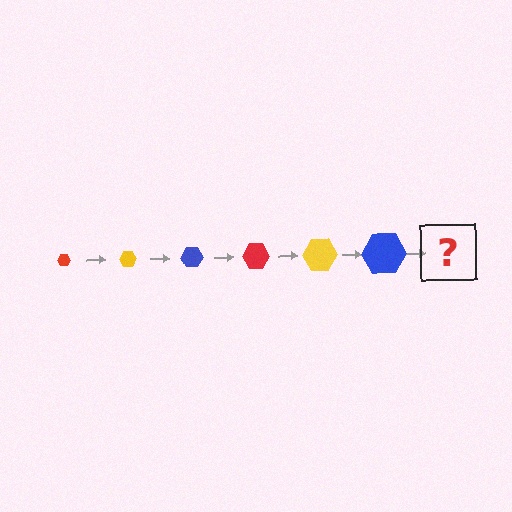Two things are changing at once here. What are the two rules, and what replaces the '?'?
The two rules are that the hexagon grows larger each step and the color cycles through red, yellow, and blue. The '?' should be a red hexagon, larger than the previous one.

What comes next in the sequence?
The next element should be a red hexagon, larger than the previous one.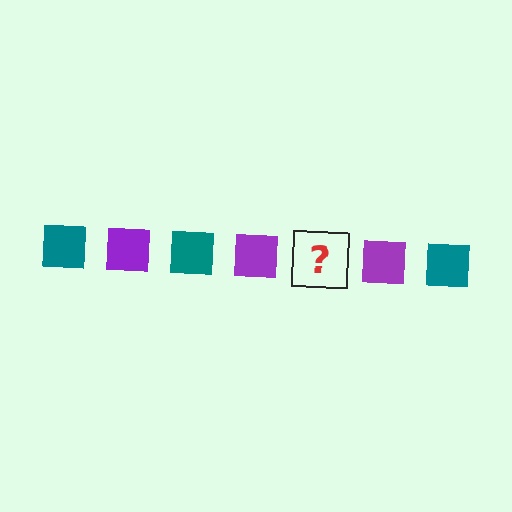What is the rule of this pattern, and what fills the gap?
The rule is that the pattern cycles through teal, purple squares. The gap should be filled with a teal square.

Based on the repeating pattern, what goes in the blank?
The blank should be a teal square.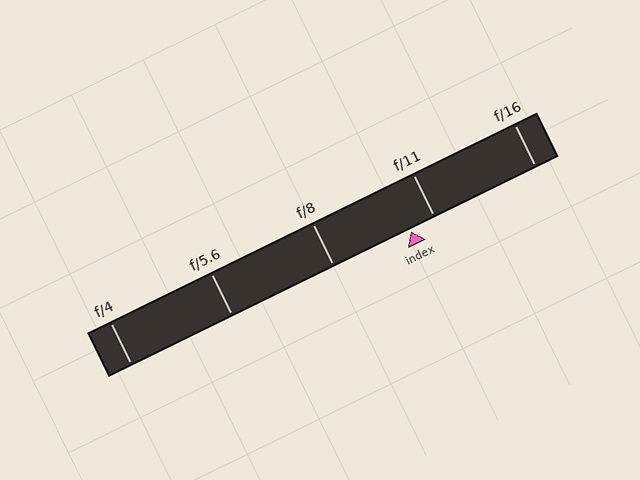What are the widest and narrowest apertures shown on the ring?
The widest aperture shown is f/4 and the narrowest is f/16.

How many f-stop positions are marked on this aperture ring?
There are 5 f-stop positions marked.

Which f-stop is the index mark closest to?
The index mark is closest to f/11.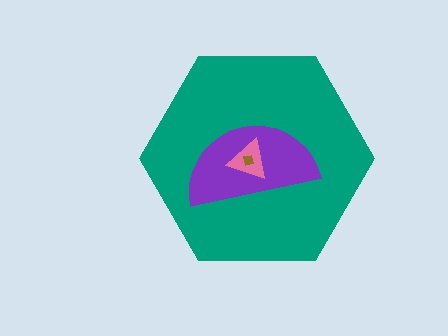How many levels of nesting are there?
4.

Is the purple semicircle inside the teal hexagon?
Yes.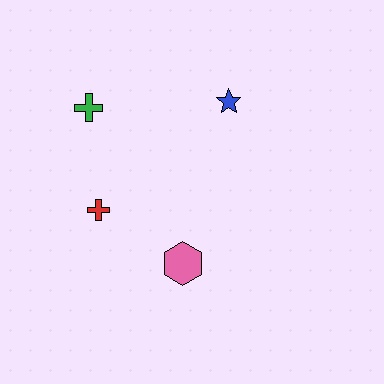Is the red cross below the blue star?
Yes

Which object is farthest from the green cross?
The pink hexagon is farthest from the green cross.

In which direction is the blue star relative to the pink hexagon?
The blue star is above the pink hexagon.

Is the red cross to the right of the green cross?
Yes